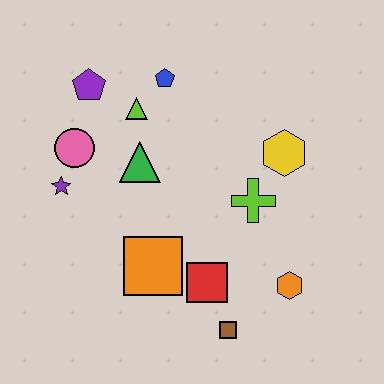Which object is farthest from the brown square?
The purple pentagon is farthest from the brown square.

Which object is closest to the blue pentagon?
The lime triangle is closest to the blue pentagon.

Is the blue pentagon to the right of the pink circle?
Yes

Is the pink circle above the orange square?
Yes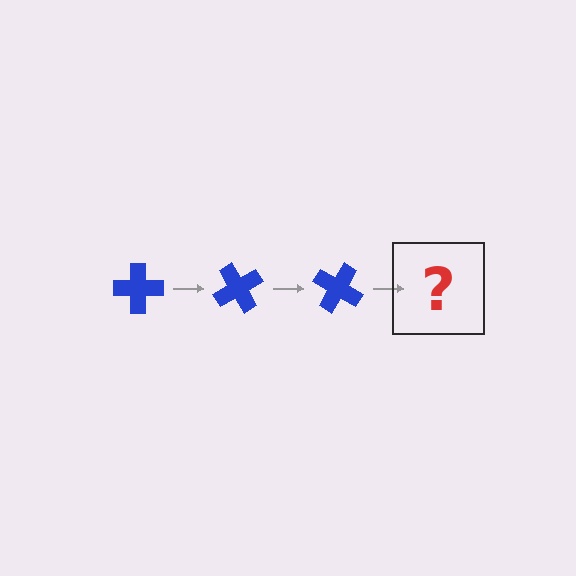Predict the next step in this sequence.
The next step is a blue cross rotated 180 degrees.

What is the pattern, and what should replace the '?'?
The pattern is that the cross rotates 60 degrees each step. The '?' should be a blue cross rotated 180 degrees.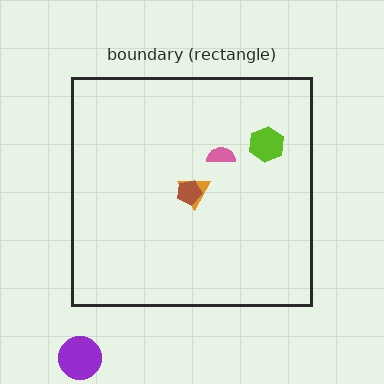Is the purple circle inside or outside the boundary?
Outside.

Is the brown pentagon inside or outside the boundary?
Inside.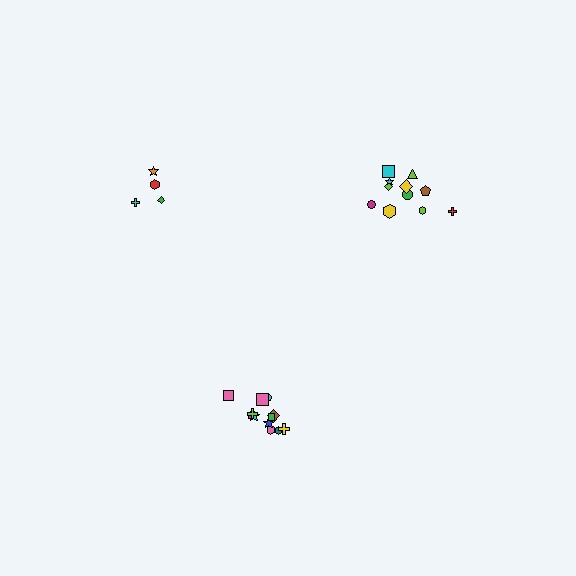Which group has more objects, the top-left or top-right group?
The top-right group.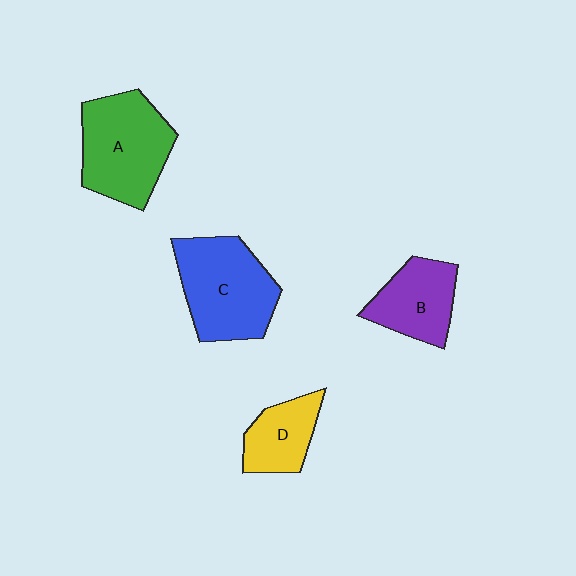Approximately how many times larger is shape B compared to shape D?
Approximately 1.2 times.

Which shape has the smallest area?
Shape D (yellow).